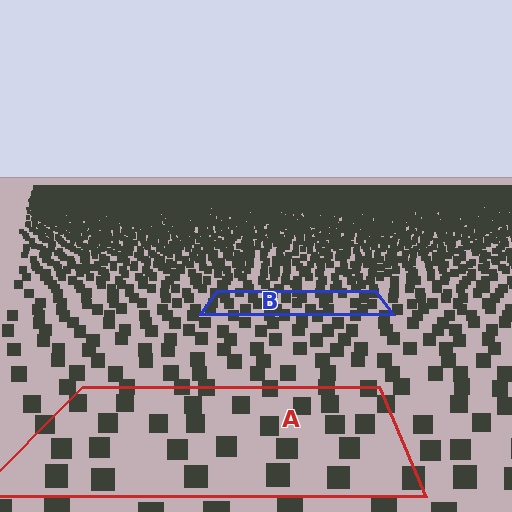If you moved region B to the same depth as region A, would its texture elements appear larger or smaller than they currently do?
They would appear larger. At a closer depth, the same texture elements are projected at a bigger on-screen size.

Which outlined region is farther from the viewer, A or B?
Region B is farther from the viewer — the texture elements inside it appear smaller and more densely packed.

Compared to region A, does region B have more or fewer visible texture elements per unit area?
Region B has more texture elements per unit area — they are packed more densely because it is farther away.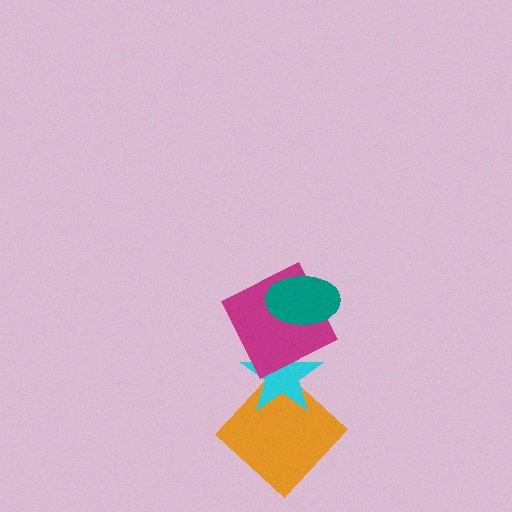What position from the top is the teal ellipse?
The teal ellipse is 1st from the top.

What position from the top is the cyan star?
The cyan star is 3rd from the top.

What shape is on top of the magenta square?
The teal ellipse is on top of the magenta square.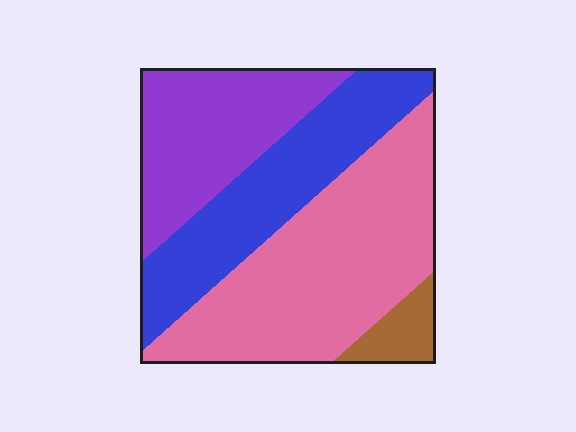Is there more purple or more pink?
Pink.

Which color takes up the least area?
Brown, at roughly 5%.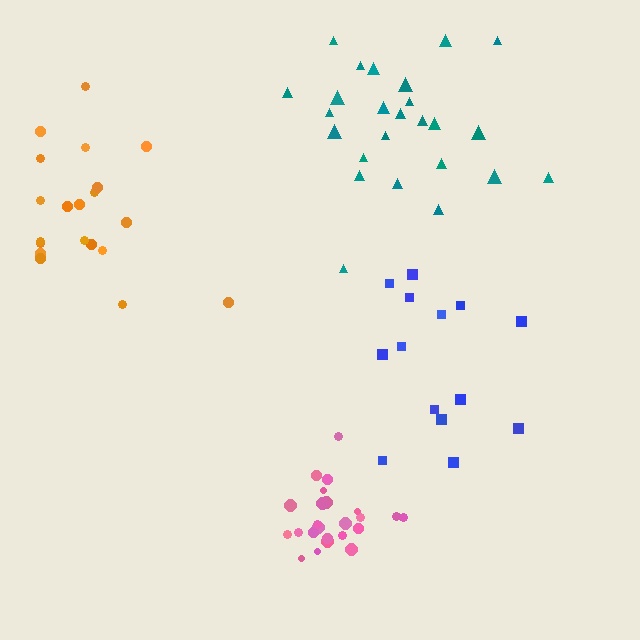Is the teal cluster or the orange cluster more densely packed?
Teal.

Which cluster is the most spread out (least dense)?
Orange.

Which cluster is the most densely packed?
Pink.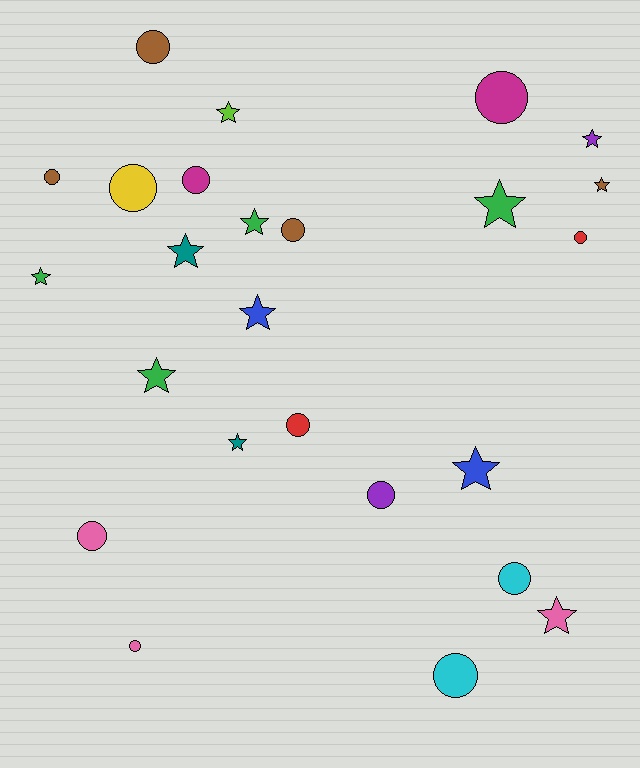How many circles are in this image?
There are 13 circles.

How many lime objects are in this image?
There is 1 lime object.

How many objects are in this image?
There are 25 objects.